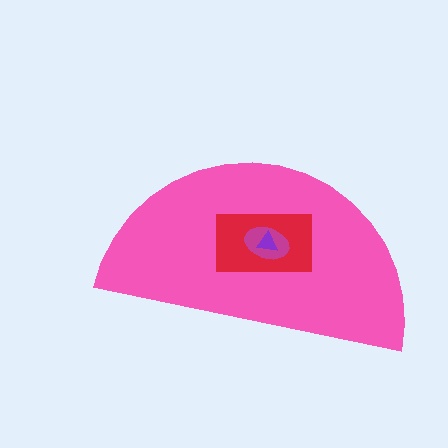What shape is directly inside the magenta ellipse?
The purple triangle.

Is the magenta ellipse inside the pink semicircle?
Yes.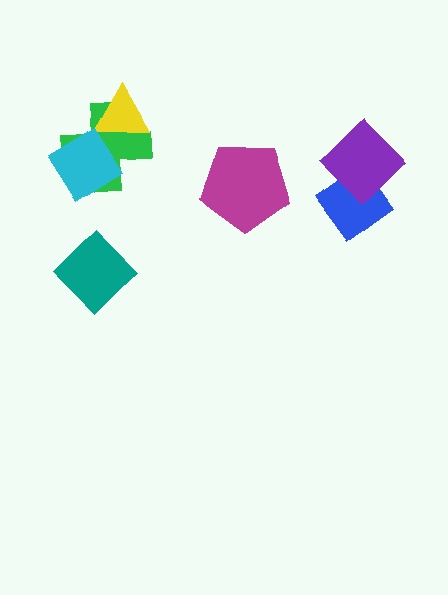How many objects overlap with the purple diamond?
1 object overlaps with the purple diamond.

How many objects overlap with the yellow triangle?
2 objects overlap with the yellow triangle.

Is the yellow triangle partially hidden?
Yes, it is partially covered by another shape.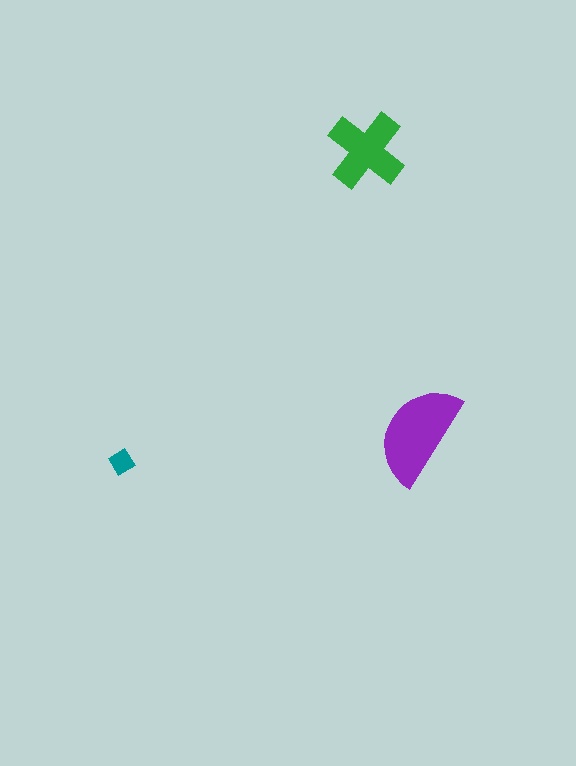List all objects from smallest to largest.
The teal diamond, the green cross, the purple semicircle.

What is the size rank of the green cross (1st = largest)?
2nd.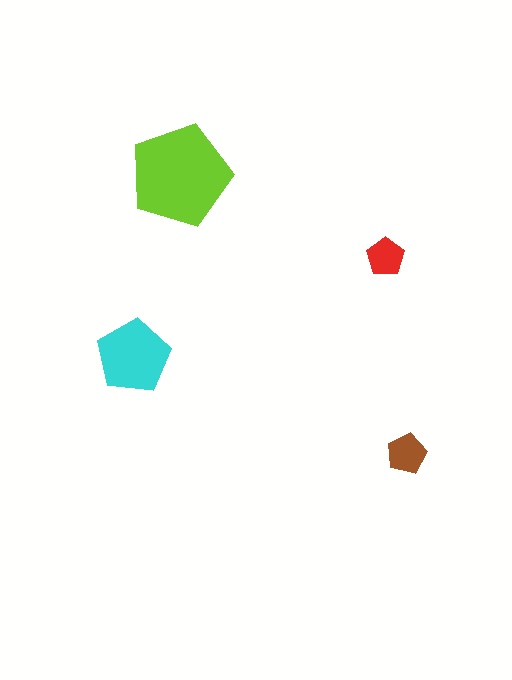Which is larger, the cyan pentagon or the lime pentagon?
The lime one.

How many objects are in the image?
There are 4 objects in the image.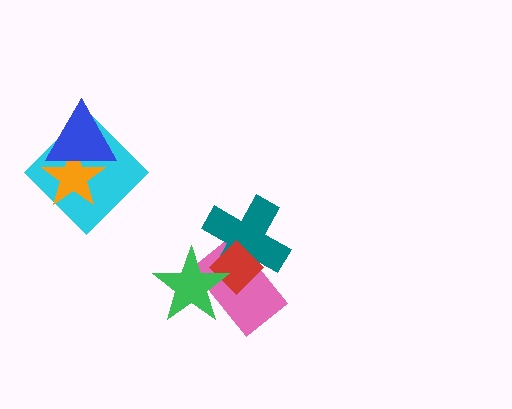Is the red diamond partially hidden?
Yes, it is partially covered by another shape.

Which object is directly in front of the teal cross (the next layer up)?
The red diamond is directly in front of the teal cross.